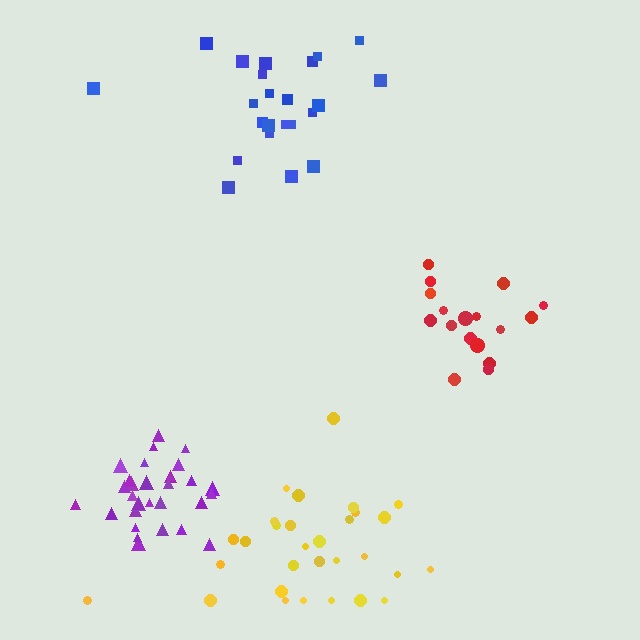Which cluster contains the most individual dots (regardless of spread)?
Purple (31).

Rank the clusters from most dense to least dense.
purple, blue, red, yellow.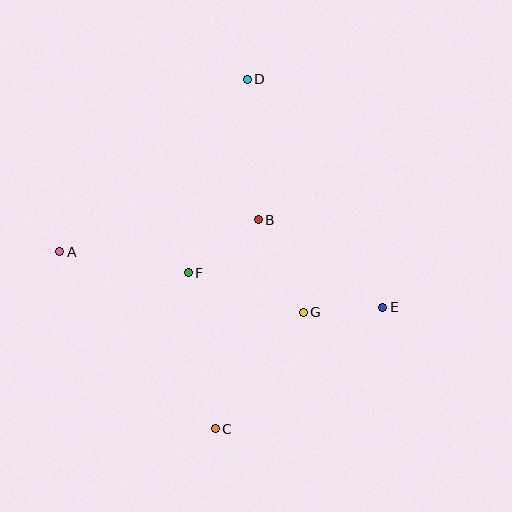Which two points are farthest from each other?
Points C and D are farthest from each other.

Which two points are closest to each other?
Points E and G are closest to each other.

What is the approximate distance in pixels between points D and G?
The distance between D and G is approximately 239 pixels.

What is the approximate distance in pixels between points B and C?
The distance between B and C is approximately 213 pixels.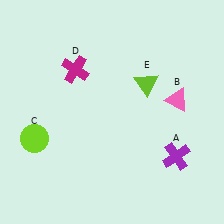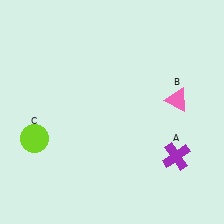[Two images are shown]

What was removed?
The magenta cross (D), the lime triangle (E) were removed in Image 2.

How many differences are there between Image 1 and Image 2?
There are 2 differences between the two images.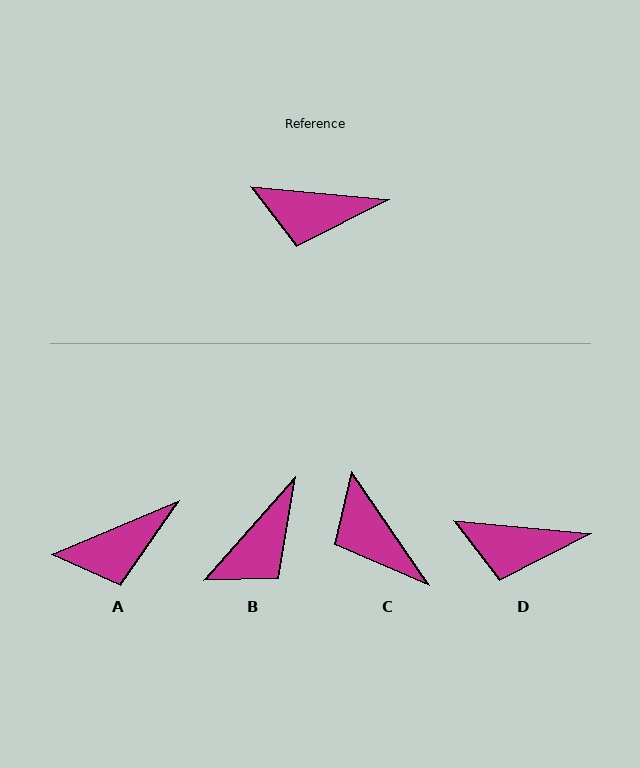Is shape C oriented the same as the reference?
No, it is off by about 50 degrees.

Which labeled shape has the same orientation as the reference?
D.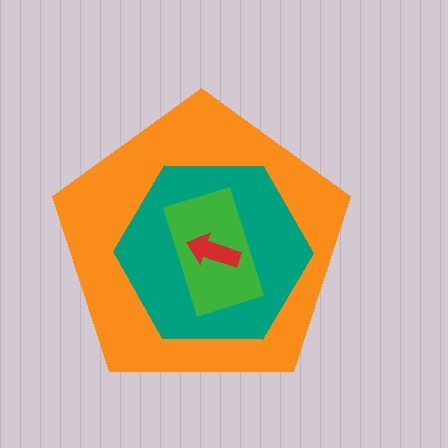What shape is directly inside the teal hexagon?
The green rectangle.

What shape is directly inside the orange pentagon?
The teal hexagon.